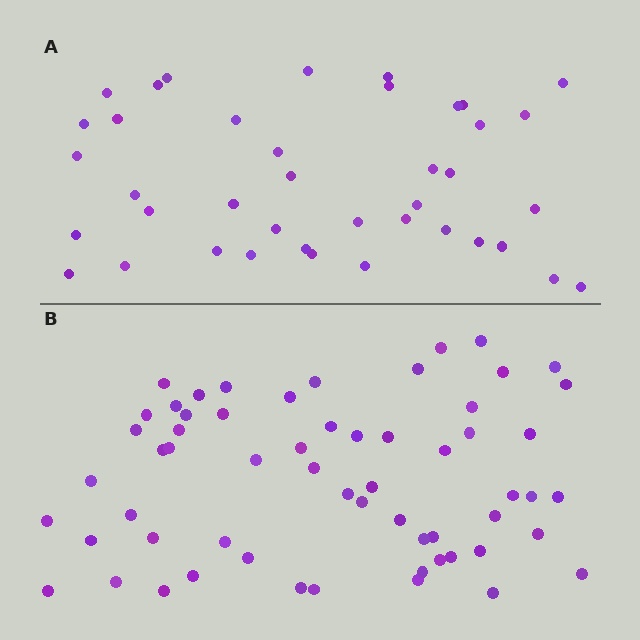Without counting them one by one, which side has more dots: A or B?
Region B (the bottom region) has more dots.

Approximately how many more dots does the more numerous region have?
Region B has approximately 20 more dots than region A.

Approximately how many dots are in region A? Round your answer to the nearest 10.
About 40 dots.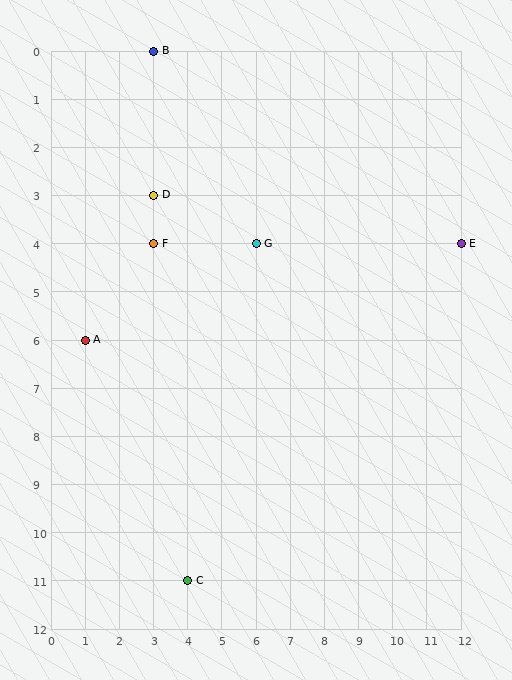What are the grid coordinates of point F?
Point F is at grid coordinates (3, 4).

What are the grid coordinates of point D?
Point D is at grid coordinates (3, 3).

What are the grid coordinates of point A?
Point A is at grid coordinates (1, 6).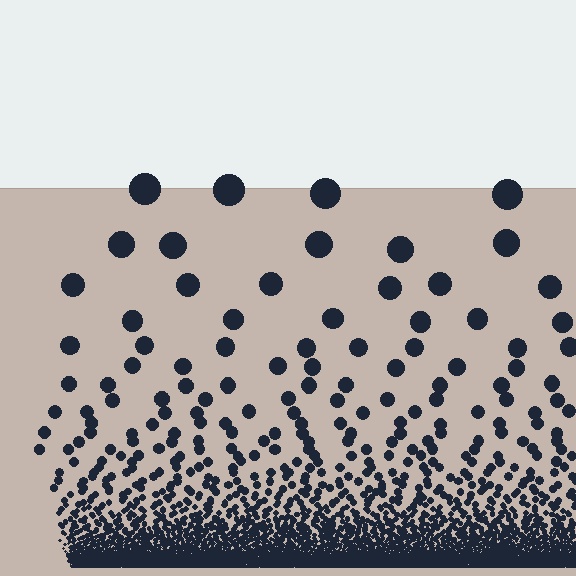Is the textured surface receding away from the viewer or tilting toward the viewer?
The surface appears to tilt toward the viewer. Texture elements get larger and sparser toward the top.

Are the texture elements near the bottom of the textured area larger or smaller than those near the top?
Smaller. The gradient is inverted — elements near the bottom are smaller and denser.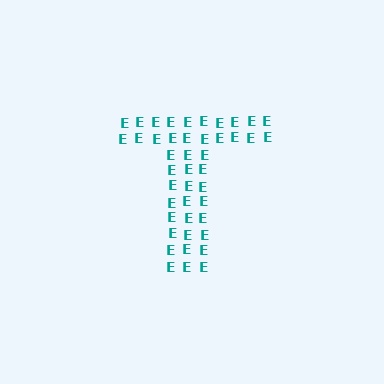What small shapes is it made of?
It is made of small letter E's.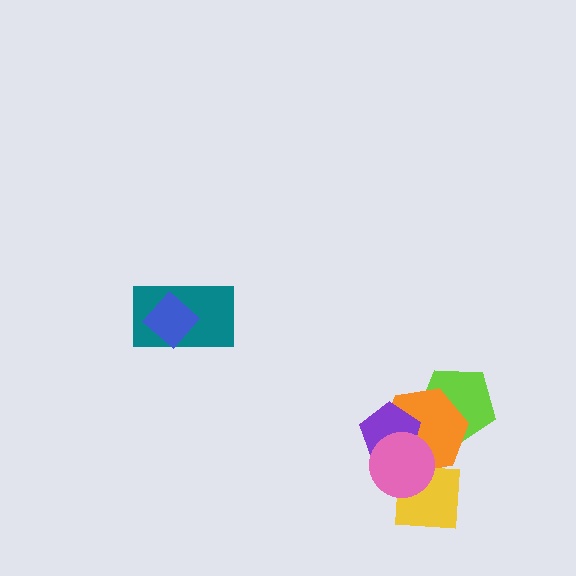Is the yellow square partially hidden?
Yes, it is partially covered by another shape.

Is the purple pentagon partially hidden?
Yes, it is partially covered by another shape.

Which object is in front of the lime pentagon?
The orange hexagon is in front of the lime pentagon.